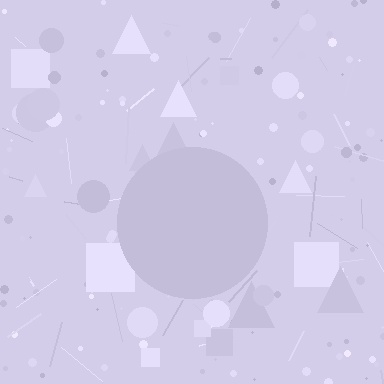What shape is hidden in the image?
A circle is hidden in the image.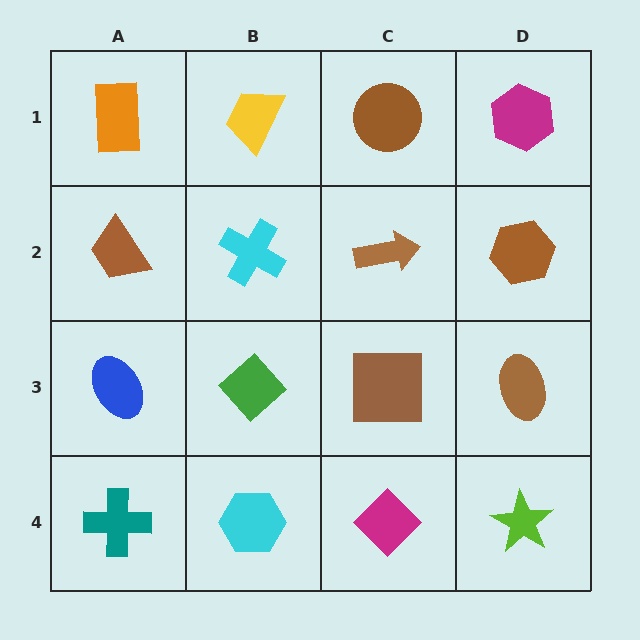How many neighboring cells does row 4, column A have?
2.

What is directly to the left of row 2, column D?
A brown arrow.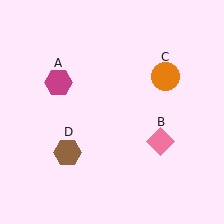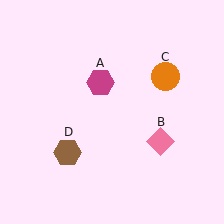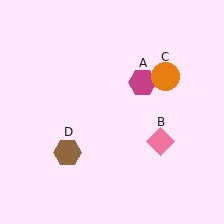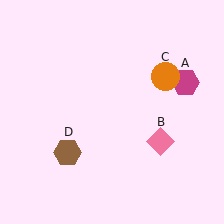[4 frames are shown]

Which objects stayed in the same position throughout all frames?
Pink diamond (object B) and orange circle (object C) and brown hexagon (object D) remained stationary.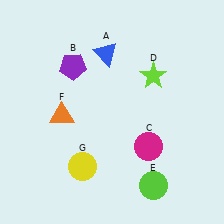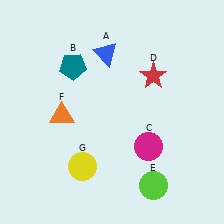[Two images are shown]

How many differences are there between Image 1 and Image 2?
There are 2 differences between the two images.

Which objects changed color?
B changed from purple to teal. D changed from lime to red.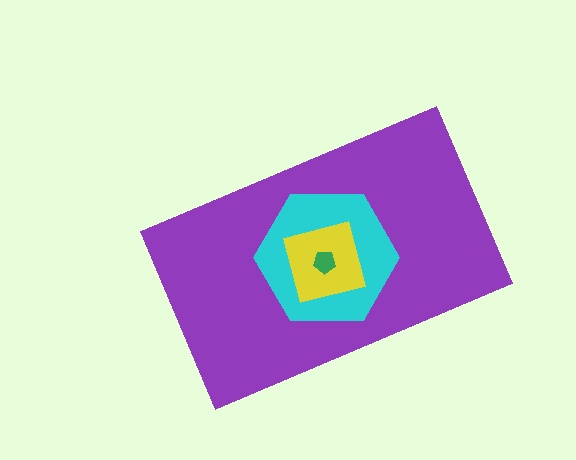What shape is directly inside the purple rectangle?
The cyan hexagon.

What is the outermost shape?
The purple rectangle.